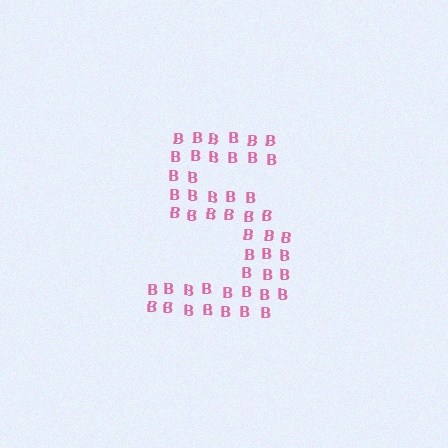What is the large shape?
The large shape is the digit 5.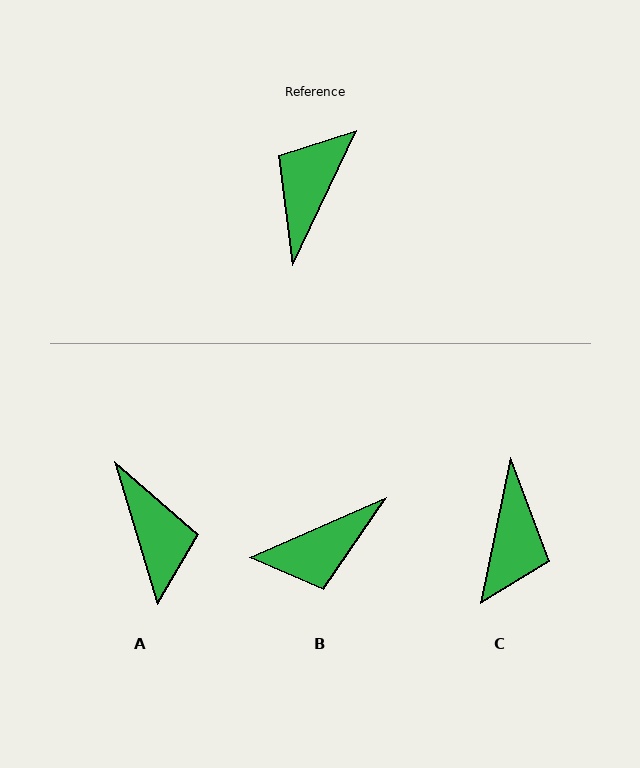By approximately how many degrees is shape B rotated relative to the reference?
Approximately 139 degrees counter-clockwise.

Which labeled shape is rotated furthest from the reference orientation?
C, about 166 degrees away.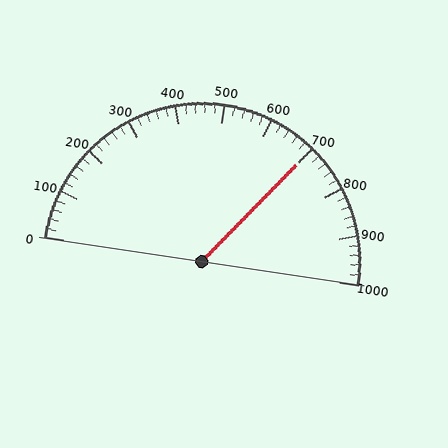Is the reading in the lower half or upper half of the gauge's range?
The reading is in the upper half of the range (0 to 1000).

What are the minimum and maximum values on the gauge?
The gauge ranges from 0 to 1000.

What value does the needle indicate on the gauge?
The needle indicates approximately 700.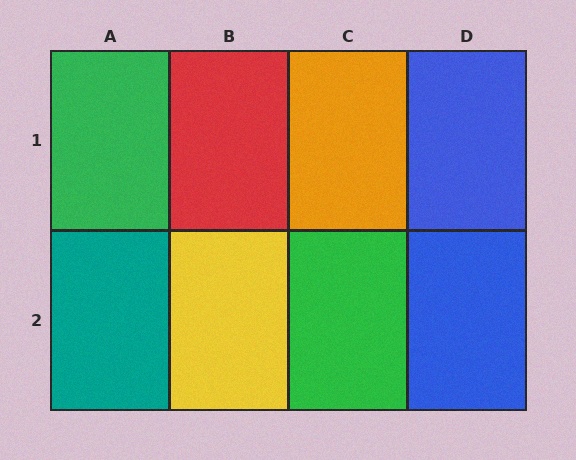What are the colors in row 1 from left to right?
Green, red, orange, blue.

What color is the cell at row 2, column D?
Blue.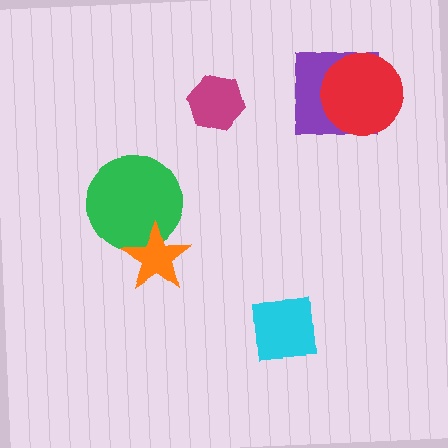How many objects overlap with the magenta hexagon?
0 objects overlap with the magenta hexagon.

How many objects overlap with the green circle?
1 object overlaps with the green circle.